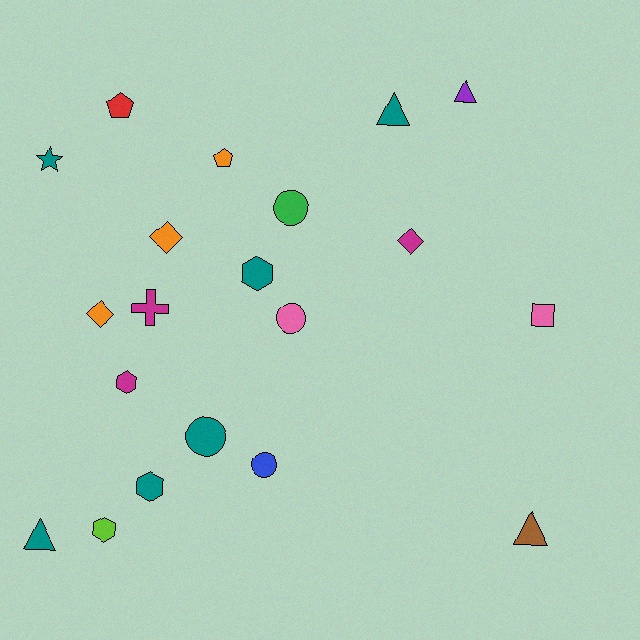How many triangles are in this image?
There are 4 triangles.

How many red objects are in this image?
There is 1 red object.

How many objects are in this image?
There are 20 objects.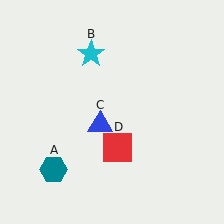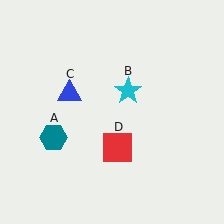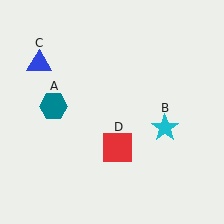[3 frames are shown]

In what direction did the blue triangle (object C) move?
The blue triangle (object C) moved up and to the left.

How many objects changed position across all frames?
3 objects changed position: teal hexagon (object A), cyan star (object B), blue triangle (object C).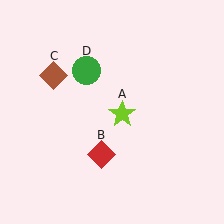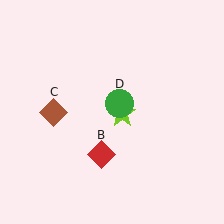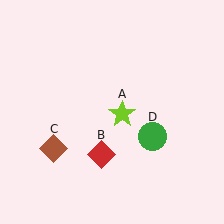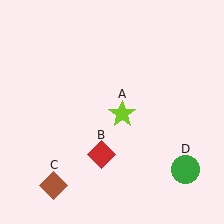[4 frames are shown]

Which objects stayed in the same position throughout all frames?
Lime star (object A) and red diamond (object B) remained stationary.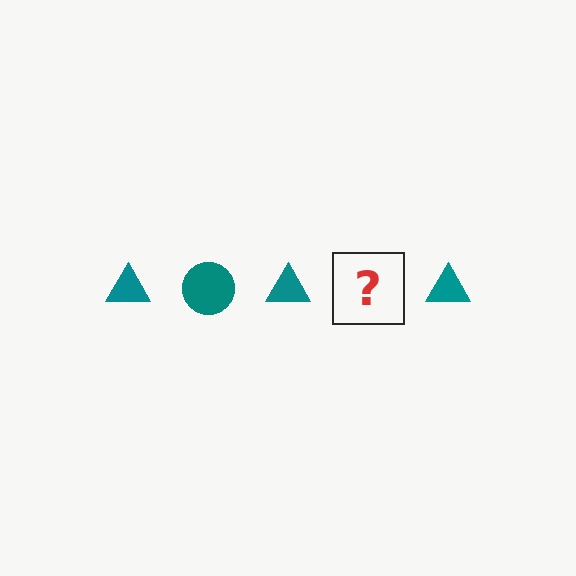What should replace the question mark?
The question mark should be replaced with a teal circle.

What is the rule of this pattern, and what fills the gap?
The rule is that the pattern cycles through triangle, circle shapes in teal. The gap should be filled with a teal circle.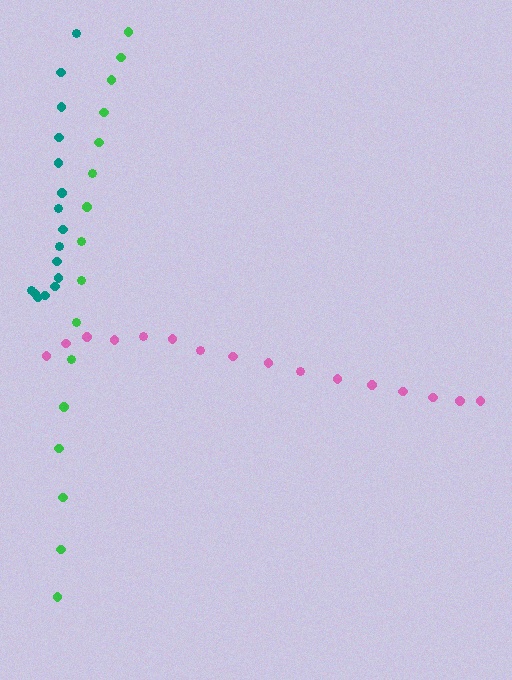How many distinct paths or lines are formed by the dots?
There are 3 distinct paths.